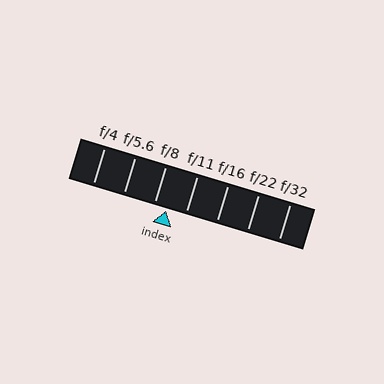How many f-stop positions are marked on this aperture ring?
There are 7 f-stop positions marked.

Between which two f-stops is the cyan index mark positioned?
The index mark is between f/8 and f/11.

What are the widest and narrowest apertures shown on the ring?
The widest aperture shown is f/4 and the narrowest is f/32.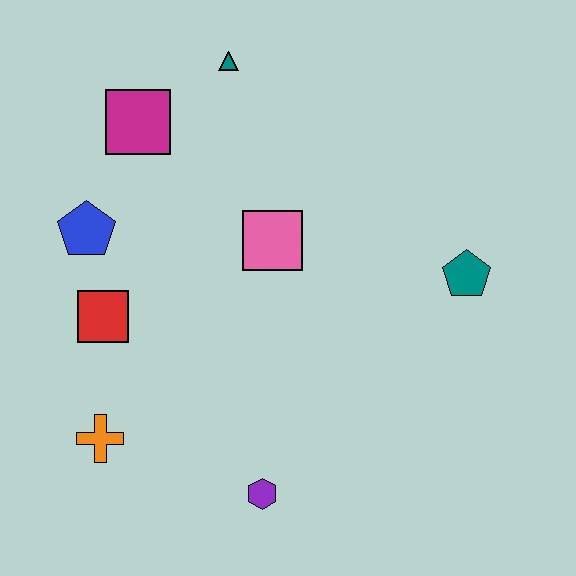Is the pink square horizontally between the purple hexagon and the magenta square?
No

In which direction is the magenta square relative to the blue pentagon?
The magenta square is above the blue pentagon.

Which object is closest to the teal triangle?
The magenta square is closest to the teal triangle.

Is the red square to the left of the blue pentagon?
No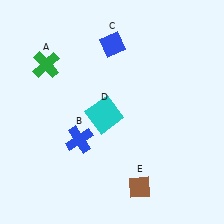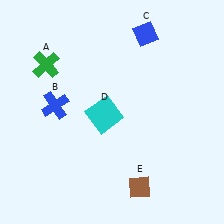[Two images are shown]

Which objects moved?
The objects that moved are: the blue cross (B), the blue diamond (C).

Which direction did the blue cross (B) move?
The blue cross (B) moved up.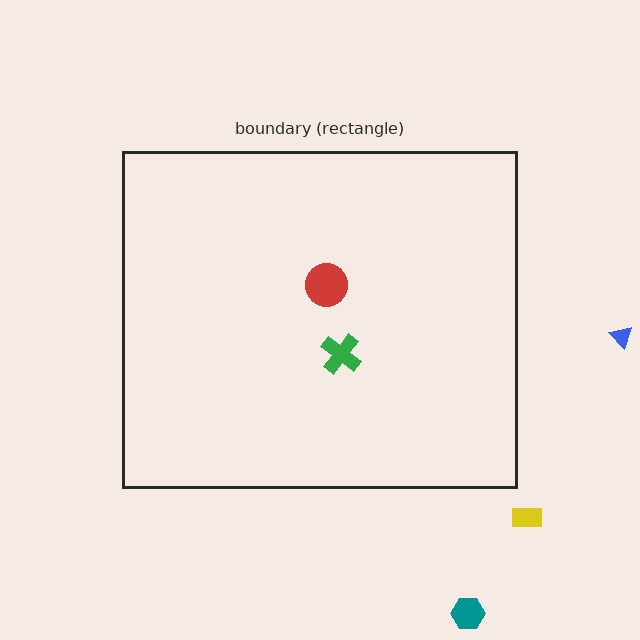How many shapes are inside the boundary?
2 inside, 3 outside.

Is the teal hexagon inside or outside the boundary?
Outside.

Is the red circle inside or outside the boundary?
Inside.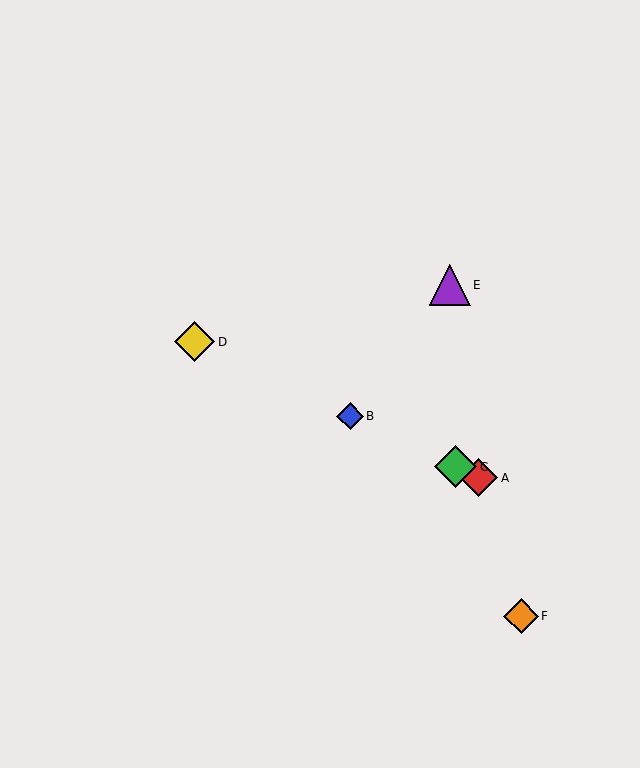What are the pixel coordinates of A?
Object A is at (479, 478).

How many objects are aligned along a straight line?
4 objects (A, B, C, D) are aligned along a straight line.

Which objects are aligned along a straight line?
Objects A, B, C, D are aligned along a straight line.